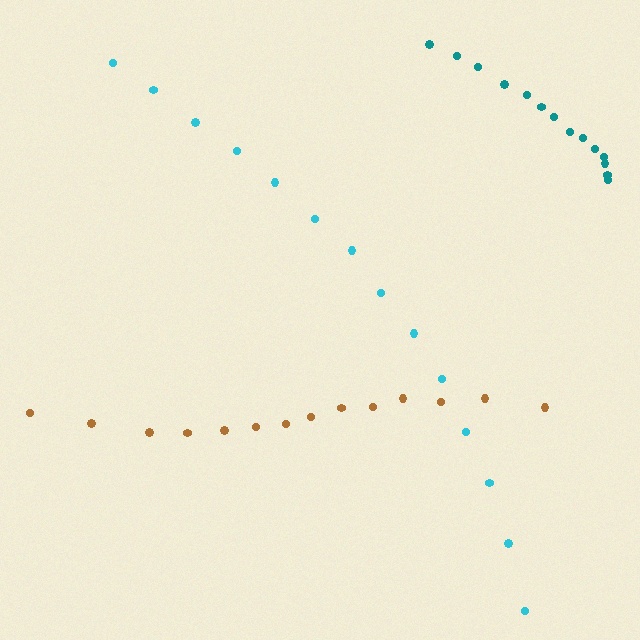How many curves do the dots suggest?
There are 3 distinct paths.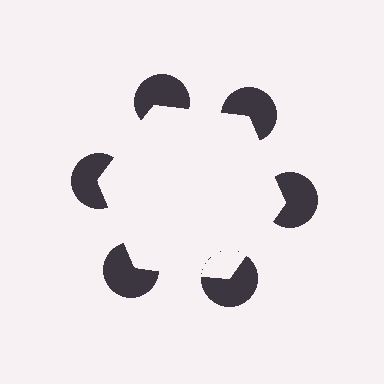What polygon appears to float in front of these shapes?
An illusory hexagon — its edges are inferred from the aligned wedge cuts in the pac-man discs, not physically drawn.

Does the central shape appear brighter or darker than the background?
It typically appears slightly brighter than the background, even though no actual brightness change is drawn.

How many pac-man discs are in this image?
There are 6 — one at each vertex of the illusory hexagon.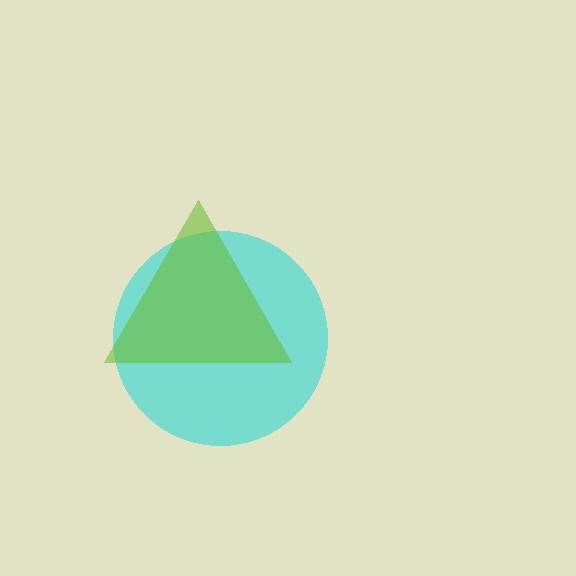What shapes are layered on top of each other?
The layered shapes are: a cyan circle, a lime triangle.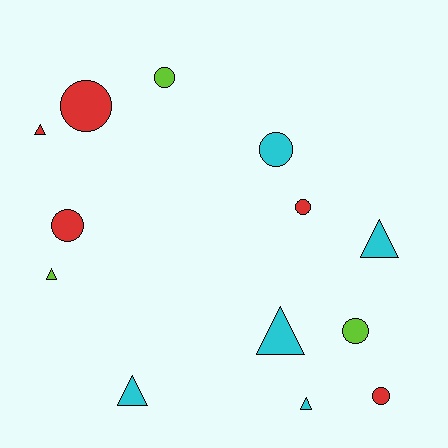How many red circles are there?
There are 4 red circles.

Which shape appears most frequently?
Circle, with 7 objects.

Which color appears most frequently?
Red, with 5 objects.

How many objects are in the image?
There are 13 objects.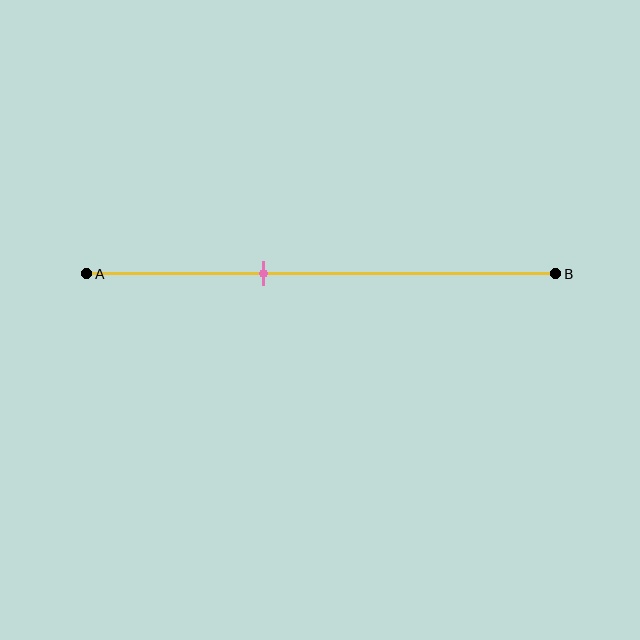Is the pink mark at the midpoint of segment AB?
No, the mark is at about 40% from A, not at the 50% midpoint.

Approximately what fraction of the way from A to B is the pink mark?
The pink mark is approximately 40% of the way from A to B.